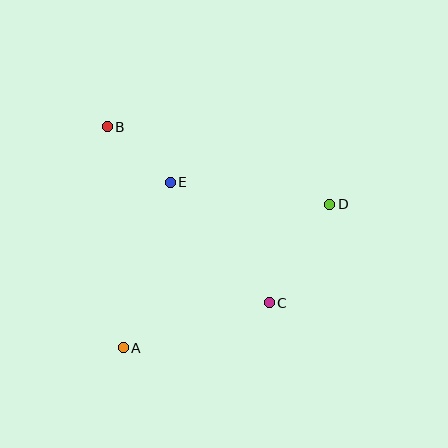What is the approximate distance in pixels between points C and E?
The distance between C and E is approximately 156 pixels.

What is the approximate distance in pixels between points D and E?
The distance between D and E is approximately 161 pixels.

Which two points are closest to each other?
Points B and E are closest to each other.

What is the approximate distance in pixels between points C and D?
The distance between C and D is approximately 116 pixels.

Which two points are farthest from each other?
Points A and D are farthest from each other.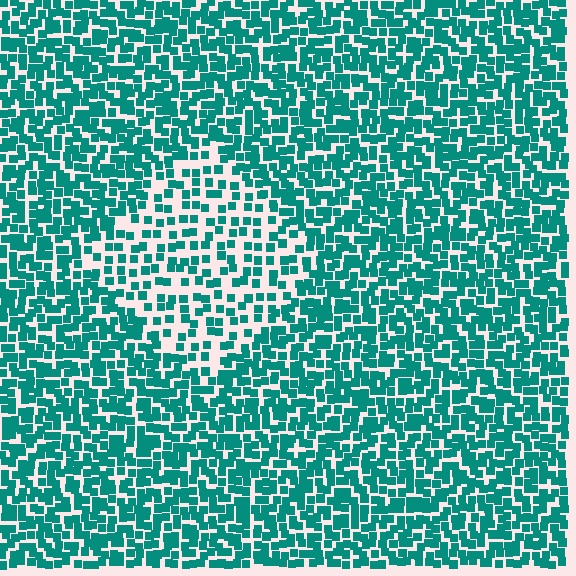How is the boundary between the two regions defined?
The boundary is defined by a change in element density (approximately 2.0x ratio). All elements are the same color, size, and shape.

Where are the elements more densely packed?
The elements are more densely packed outside the diamond boundary.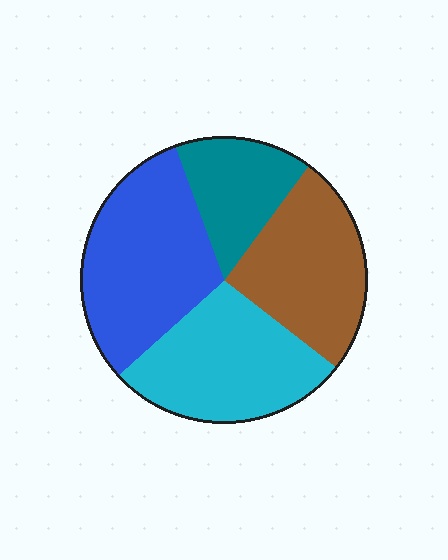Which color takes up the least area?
Teal, at roughly 15%.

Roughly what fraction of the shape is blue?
Blue takes up about one third (1/3) of the shape.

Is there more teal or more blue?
Blue.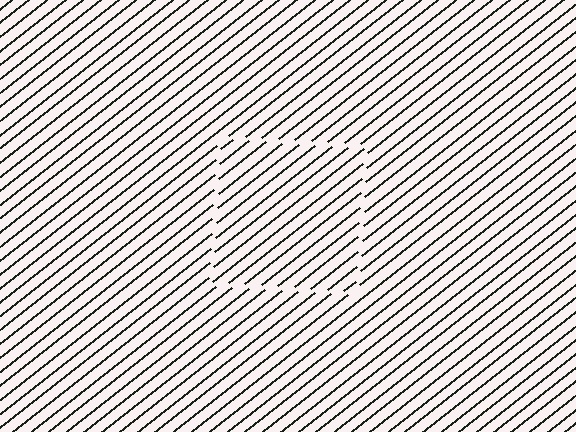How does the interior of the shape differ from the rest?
The interior of the shape contains the same grating, shifted by half a period — the contour is defined by the phase discontinuity where line-ends from the inner and outer gratings abut.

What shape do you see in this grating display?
An illusory square. The interior of the shape contains the same grating, shifted by half a period — the contour is defined by the phase discontinuity where line-ends from the inner and outer gratings abut.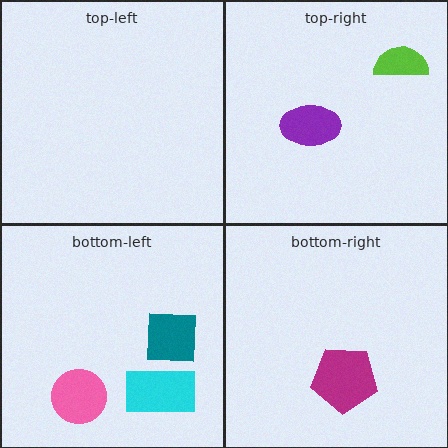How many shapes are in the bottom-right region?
1.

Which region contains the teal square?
The bottom-left region.